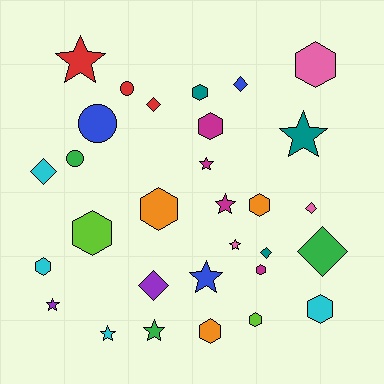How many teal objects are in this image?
There are 3 teal objects.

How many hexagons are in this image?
There are 11 hexagons.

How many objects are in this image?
There are 30 objects.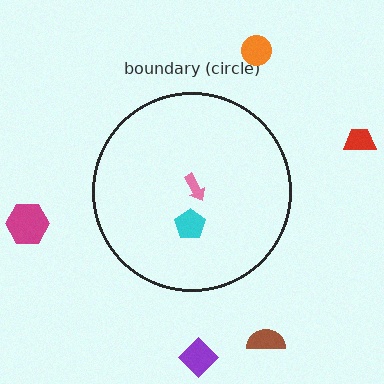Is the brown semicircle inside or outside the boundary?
Outside.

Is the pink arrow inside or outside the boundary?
Inside.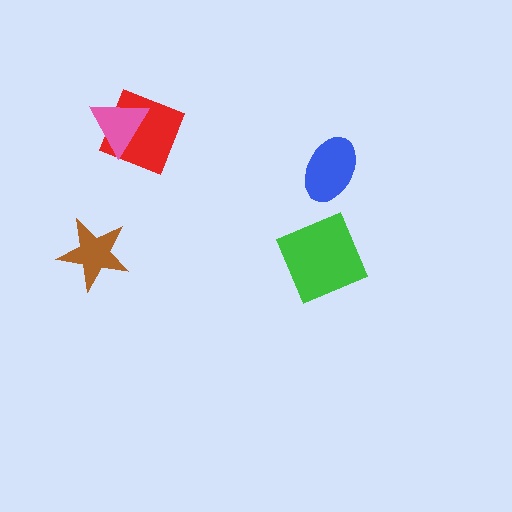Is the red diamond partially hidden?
Yes, it is partially covered by another shape.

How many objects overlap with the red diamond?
1 object overlaps with the red diamond.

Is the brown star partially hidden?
No, no other shape covers it.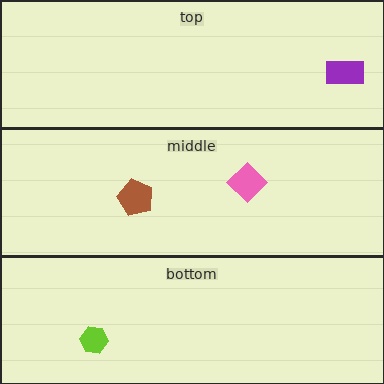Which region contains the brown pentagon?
The middle region.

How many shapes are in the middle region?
2.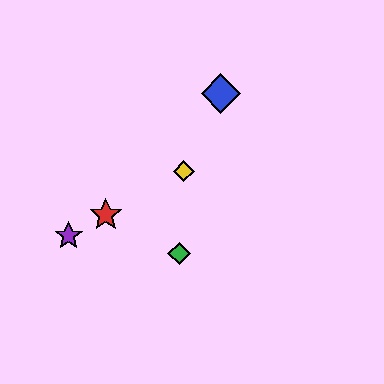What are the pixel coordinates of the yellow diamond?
The yellow diamond is at (184, 171).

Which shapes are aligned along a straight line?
The red star, the yellow diamond, the purple star are aligned along a straight line.